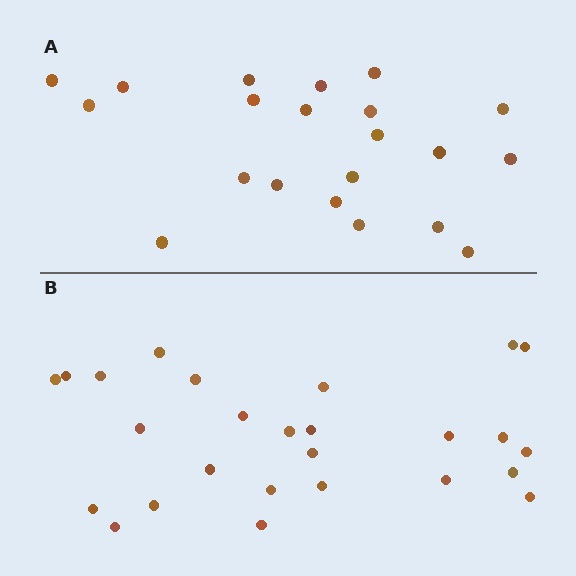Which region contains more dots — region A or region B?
Region B (the bottom region) has more dots.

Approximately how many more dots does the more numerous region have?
Region B has about 5 more dots than region A.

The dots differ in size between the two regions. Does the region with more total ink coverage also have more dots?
No. Region A has more total ink coverage because its dots are larger, but region B actually contains more individual dots. Total area can be misleading — the number of items is what matters here.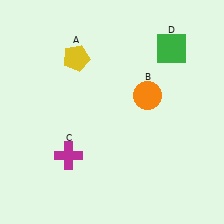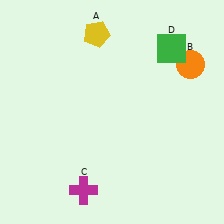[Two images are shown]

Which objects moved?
The objects that moved are: the yellow pentagon (A), the orange circle (B), the magenta cross (C).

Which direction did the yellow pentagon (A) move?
The yellow pentagon (A) moved up.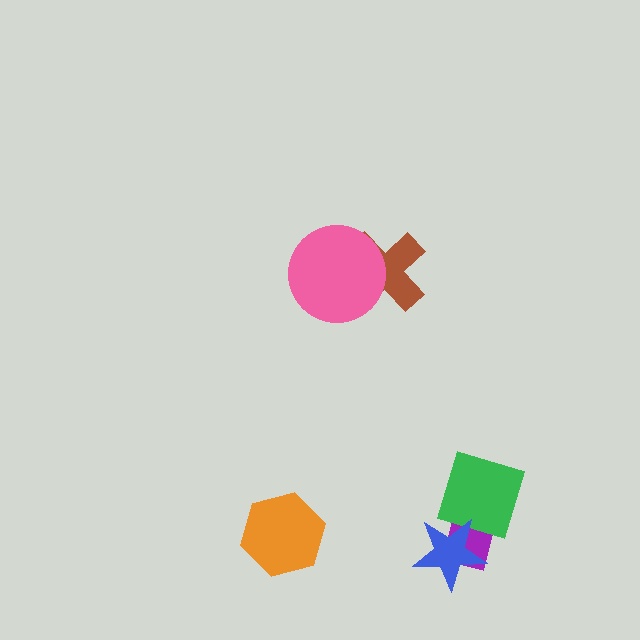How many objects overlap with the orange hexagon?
0 objects overlap with the orange hexagon.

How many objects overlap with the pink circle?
1 object overlaps with the pink circle.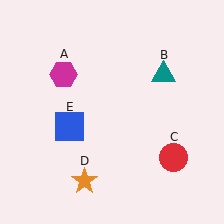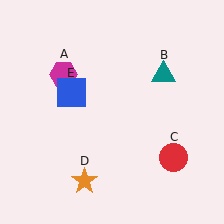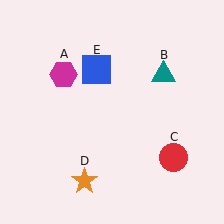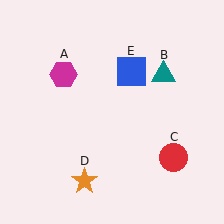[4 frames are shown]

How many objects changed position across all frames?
1 object changed position: blue square (object E).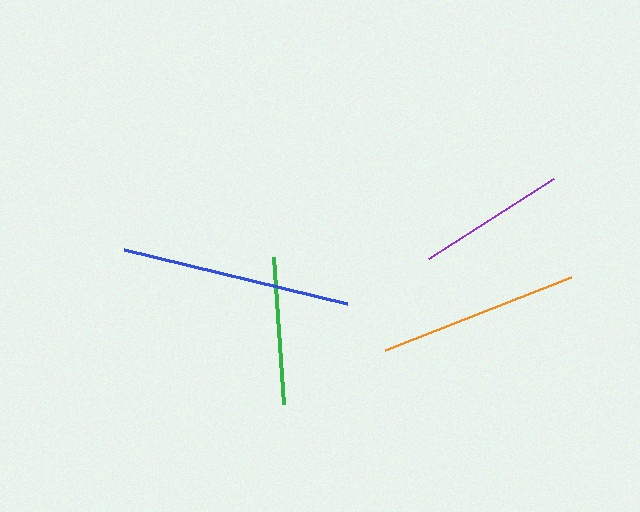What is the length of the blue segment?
The blue segment is approximately 229 pixels long.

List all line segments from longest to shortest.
From longest to shortest: blue, orange, purple, green.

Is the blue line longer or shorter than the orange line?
The blue line is longer than the orange line.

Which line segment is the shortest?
The green line is the shortest at approximately 147 pixels.